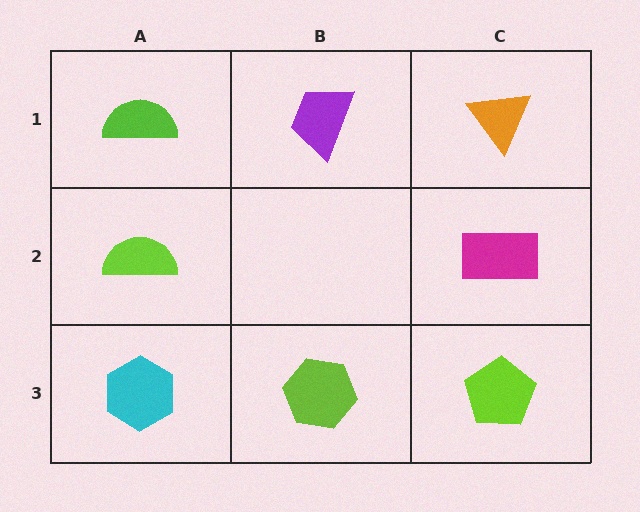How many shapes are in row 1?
3 shapes.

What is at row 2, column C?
A magenta rectangle.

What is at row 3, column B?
A lime hexagon.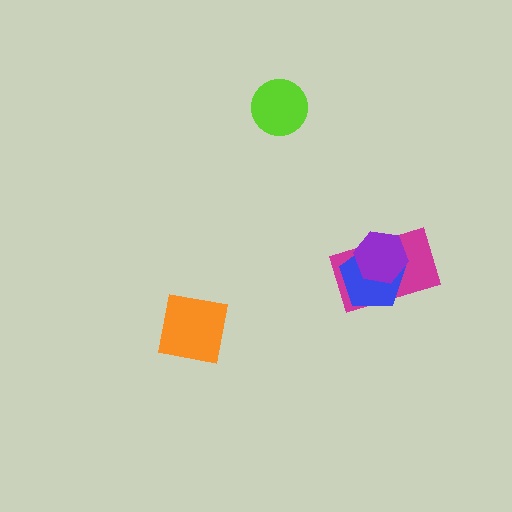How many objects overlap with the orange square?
0 objects overlap with the orange square.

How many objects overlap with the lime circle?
0 objects overlap with the lime circle.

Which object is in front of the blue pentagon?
The purple hexagon is in front of the blue pentagon.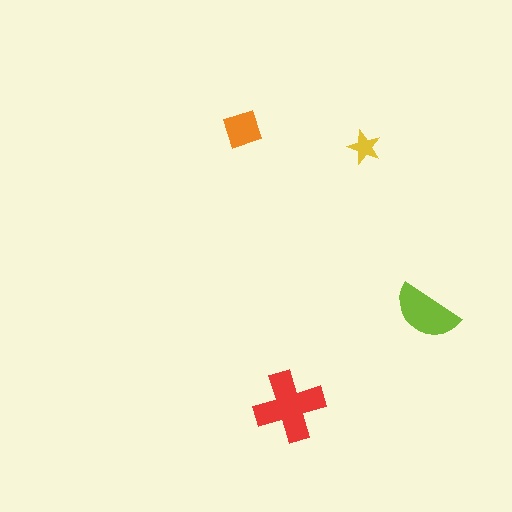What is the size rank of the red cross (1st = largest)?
1st.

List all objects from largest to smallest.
The red cross, the lime semicircle, the orange square, the yellow star.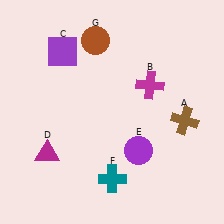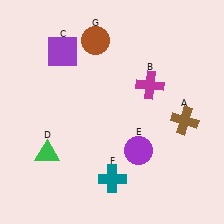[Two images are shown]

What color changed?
The triangle (D) changed from magenta in Image 1 to green in Image 2.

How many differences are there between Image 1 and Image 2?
There is 1 difference between the two images.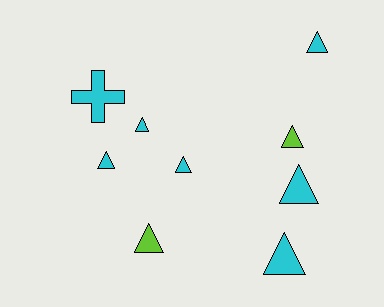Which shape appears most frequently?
Triangle, with 8 objects.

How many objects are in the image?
There are 9 objects.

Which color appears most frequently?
Cyan, with 7 objects.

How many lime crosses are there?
There are no lime crosses.